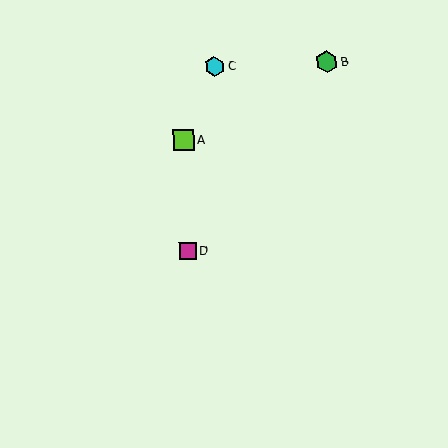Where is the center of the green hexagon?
The center of the green hexagon is at (327, 62).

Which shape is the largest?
The green hexagon (labeled B) is the largest.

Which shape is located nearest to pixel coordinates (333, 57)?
The green hexagon (labeled B) at (327, 62) is nearest to that location.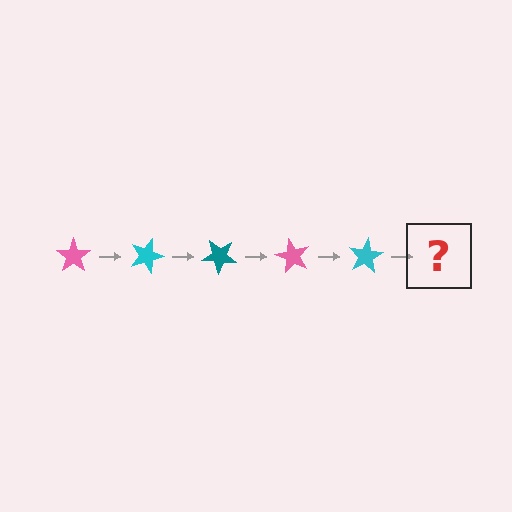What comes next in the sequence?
The next element should be a teal star, rotated 100 degrees from the start.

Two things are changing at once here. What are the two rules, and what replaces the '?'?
The two rules are that it rotates 20 degrees each step and the color cycles through pink, cyan, and teal. The '?' should be a teal star, rotated 100 degrees from the start.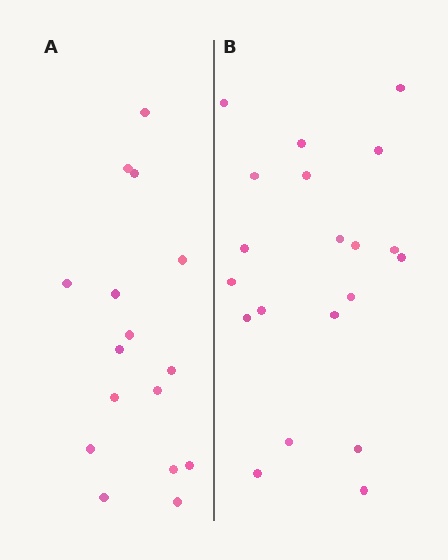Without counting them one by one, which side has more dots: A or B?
Region B (the right region) has more dots.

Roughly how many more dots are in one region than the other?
Region B has about 4 more dots than region A.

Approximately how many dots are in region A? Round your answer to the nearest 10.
About 20 dots. (The exact count is 16, which rounds to 20.)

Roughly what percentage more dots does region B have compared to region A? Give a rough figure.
About 25% more.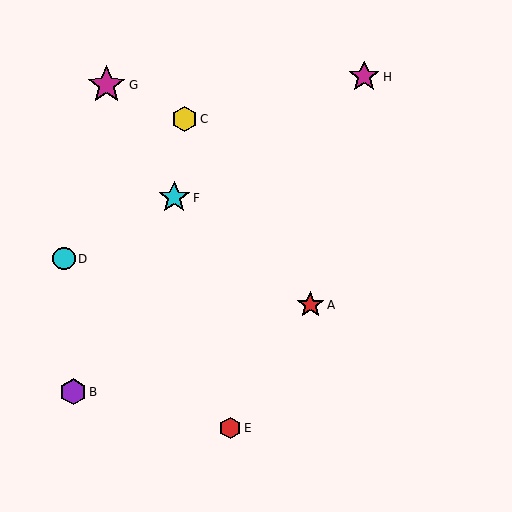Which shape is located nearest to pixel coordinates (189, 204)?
The cyan star (labeled F) at (174, 198) is nearest to that location.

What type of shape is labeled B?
Shape B is a purple hexagon.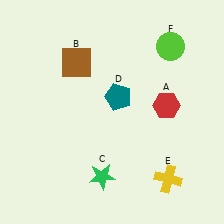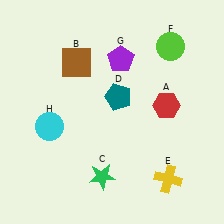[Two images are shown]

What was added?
A purple pentagon (G), a cyan circle (H) were added in Image 2.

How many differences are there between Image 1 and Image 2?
There are 2 differences between the two images.